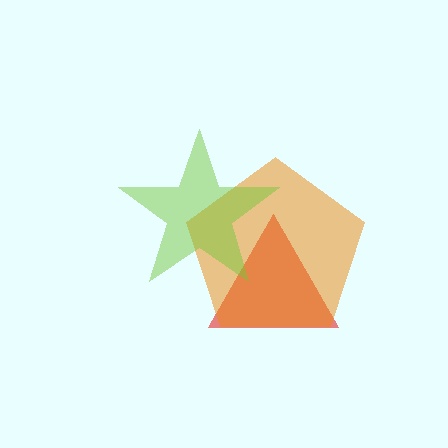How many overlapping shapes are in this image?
There are 3 overlapping shapes in the image.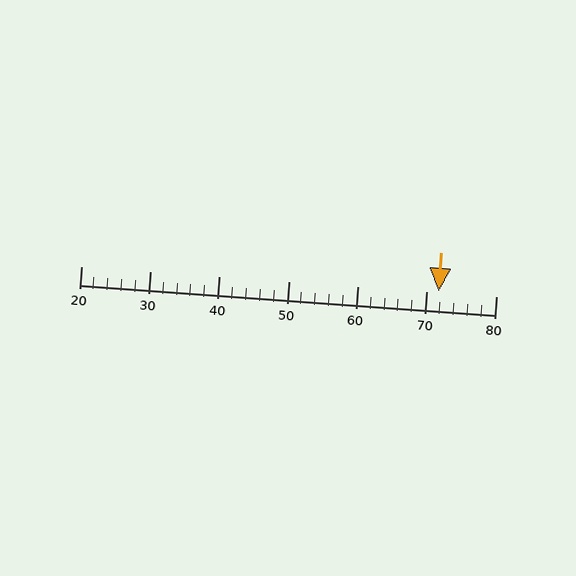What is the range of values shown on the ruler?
The ruler shows values from 20 to 80.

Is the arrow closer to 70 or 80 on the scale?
The arrow is closer to 70.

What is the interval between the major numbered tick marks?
The major tick marks are spaced 10 units apart.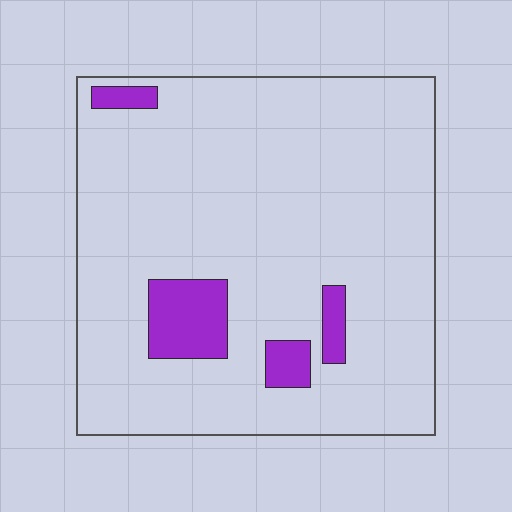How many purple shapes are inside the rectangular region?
4.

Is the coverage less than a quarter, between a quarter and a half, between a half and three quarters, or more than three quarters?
Less than a quarter.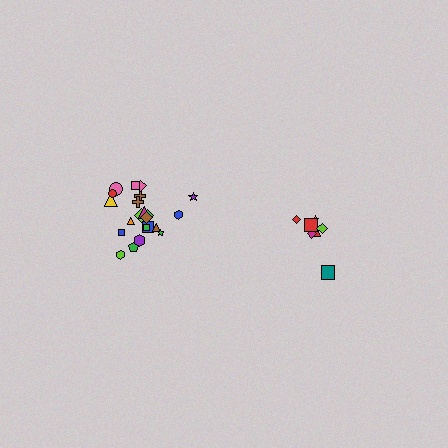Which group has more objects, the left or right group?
The left group.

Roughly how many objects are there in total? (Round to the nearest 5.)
Roughly 30 objects in total.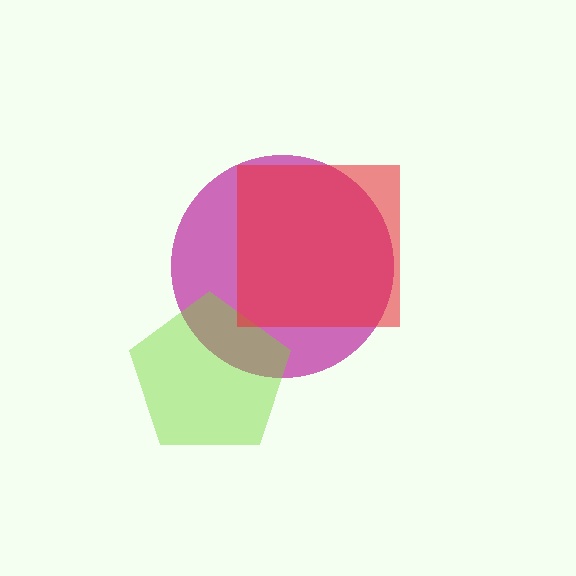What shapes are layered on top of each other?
The layered shapes are: a magenta circle, a lime pentagon, a red square.